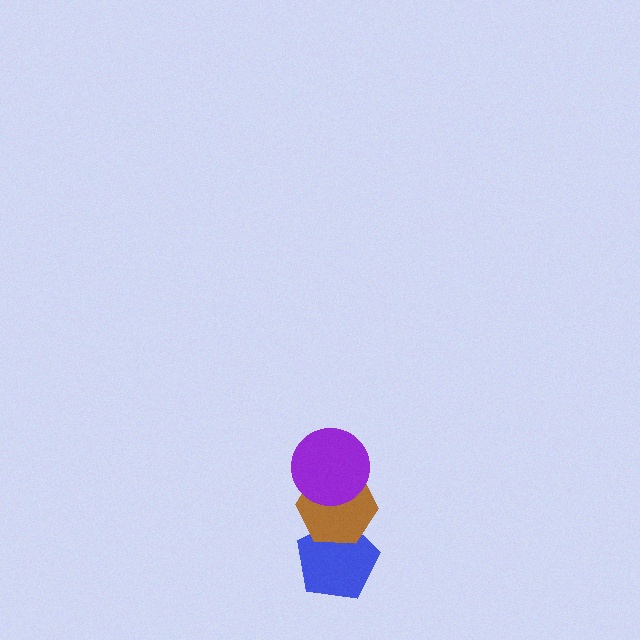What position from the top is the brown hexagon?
The brown hexagon is 2nd from the top.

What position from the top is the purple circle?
The purple circle is 1st from the top.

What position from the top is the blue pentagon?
The blue pentagon is 3rd from the top.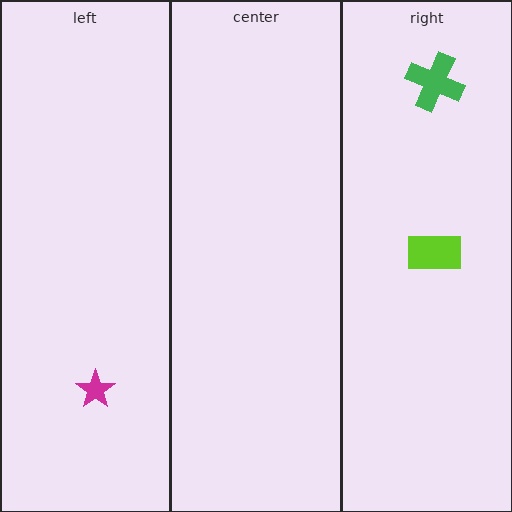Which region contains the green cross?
The right region.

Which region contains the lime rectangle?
The right region.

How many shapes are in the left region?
1.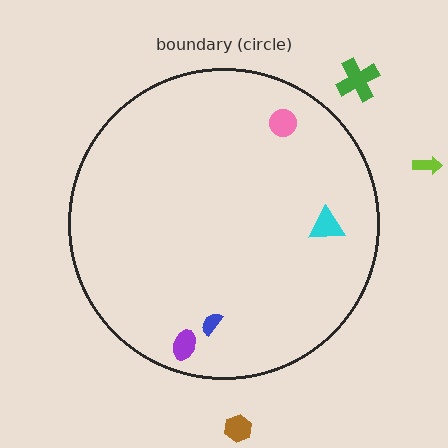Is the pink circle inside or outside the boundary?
Inside.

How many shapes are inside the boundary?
4 inside, 3 outside.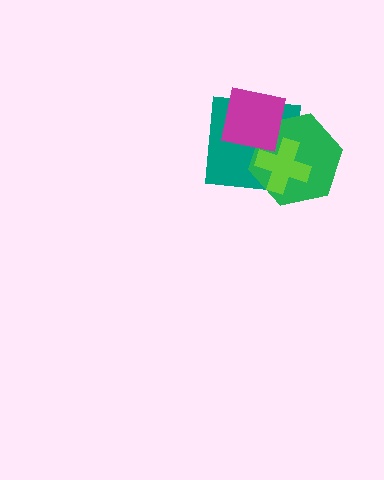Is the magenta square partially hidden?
No, no other shape covers it.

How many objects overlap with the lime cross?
3 objects overlap with the lime cross.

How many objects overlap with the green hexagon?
3 objects overlap with the green hexagon.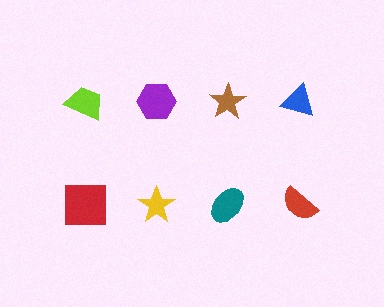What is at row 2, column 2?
A yellow star.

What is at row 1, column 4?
A blue triangle.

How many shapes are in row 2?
4 shapes.